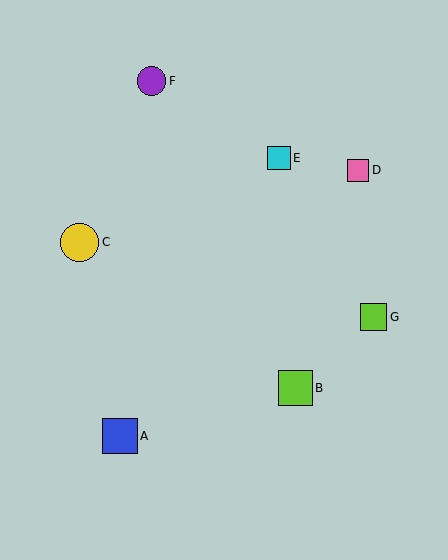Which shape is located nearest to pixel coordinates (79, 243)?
The yellow circle (labeled C) at (80, 242) is nearest to that location.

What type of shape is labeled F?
Shape F is a purple circle.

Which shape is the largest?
The yellow circle (labeled C) is the largest.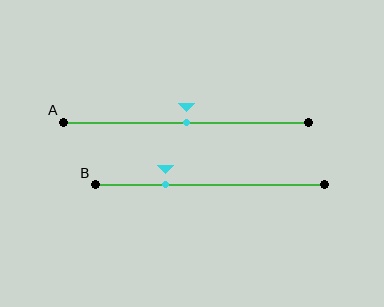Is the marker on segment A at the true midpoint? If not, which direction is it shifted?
Yes, the marker on segment A is at the true midpoint.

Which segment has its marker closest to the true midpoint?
Segment A has its marker closest to the true midpoint.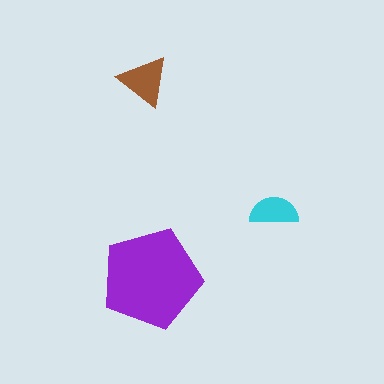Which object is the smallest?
The cyan semicircle.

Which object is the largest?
The purple pentagon.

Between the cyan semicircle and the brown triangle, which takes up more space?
The brown triangle.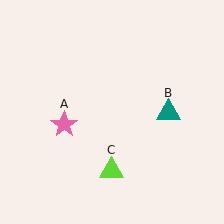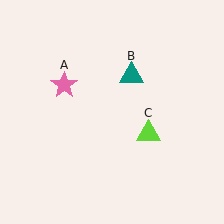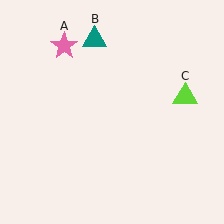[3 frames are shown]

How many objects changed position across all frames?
3 objects changed position: pink star (object A), teal triangle (object B), lime triangle (object C).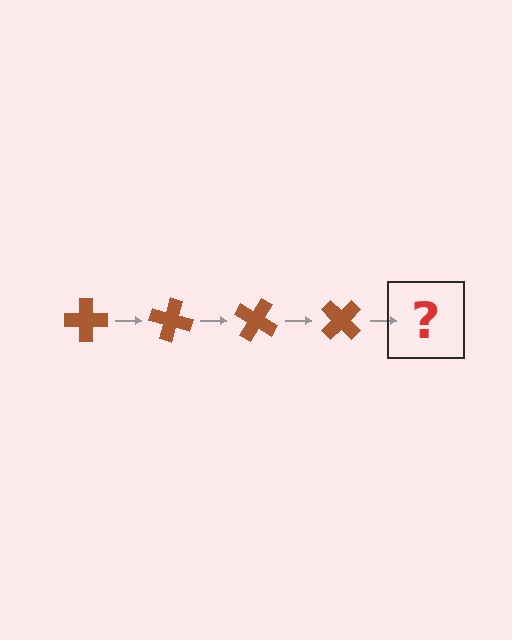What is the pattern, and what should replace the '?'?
The pattern is that the cross rotates 15 degrees each step. The '?' should be a brown cross rotated 60 degrees.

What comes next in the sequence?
The next element should be a brown cross rotated 60 degrees.